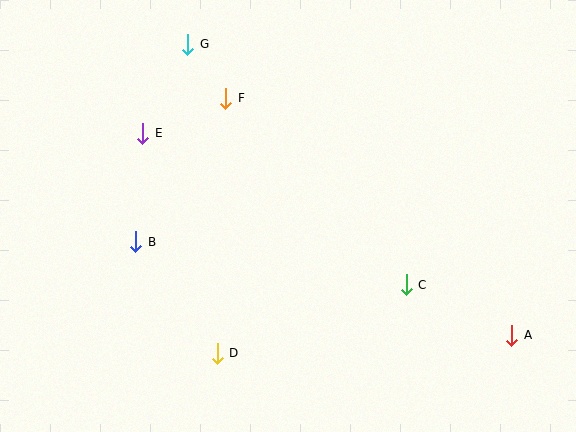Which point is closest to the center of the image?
Point F at (226, 98) is closest to the center.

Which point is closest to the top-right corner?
Point C is closest to the top-right corner.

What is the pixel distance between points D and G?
The distance between D and G is 311 pixels.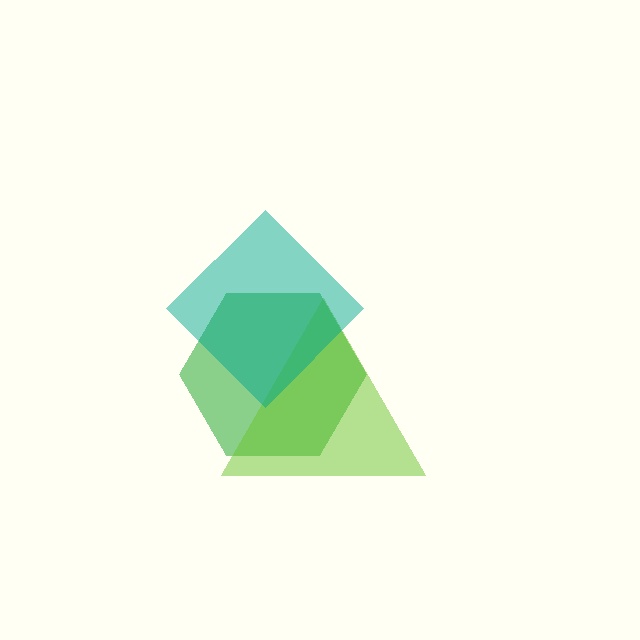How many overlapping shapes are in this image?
There are 3 overlapping shapes in the image.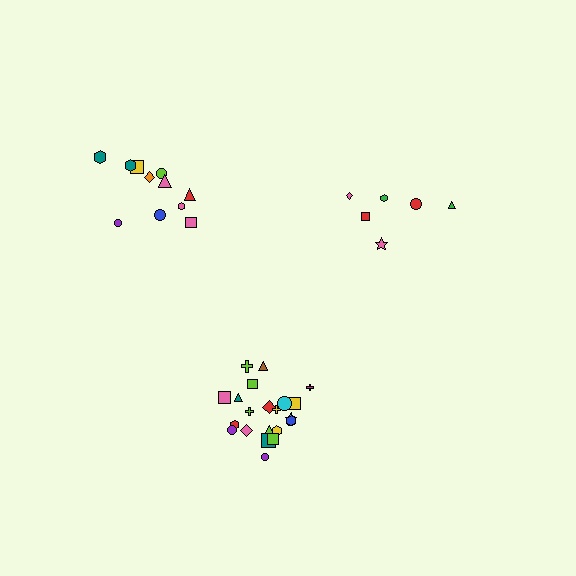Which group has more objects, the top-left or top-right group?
The top-left group.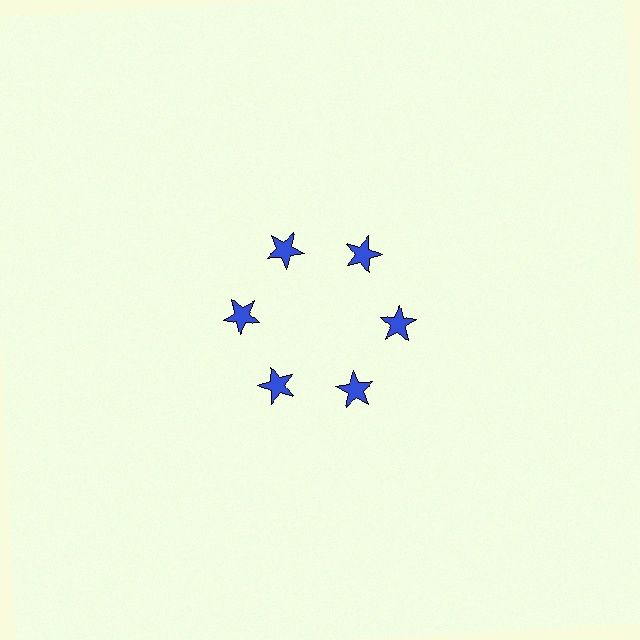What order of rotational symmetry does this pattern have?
This pattern has 6-fold rotational symmetry.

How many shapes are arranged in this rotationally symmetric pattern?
There are 6 shapes, arranged in 6 groups of 1.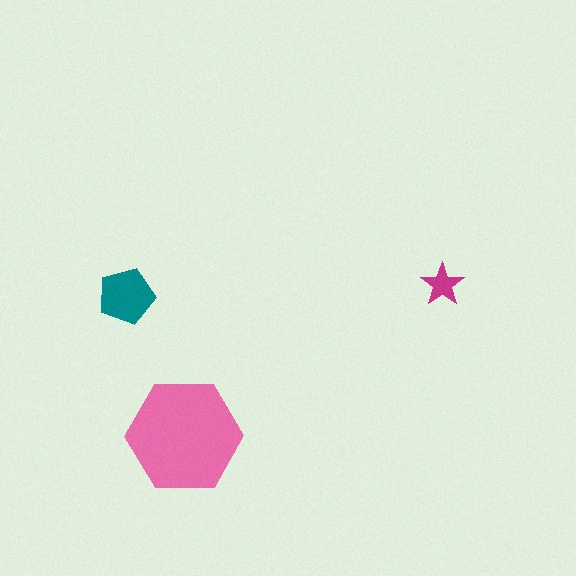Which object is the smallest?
The magenta star.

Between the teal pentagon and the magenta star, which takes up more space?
The teal pentagon.